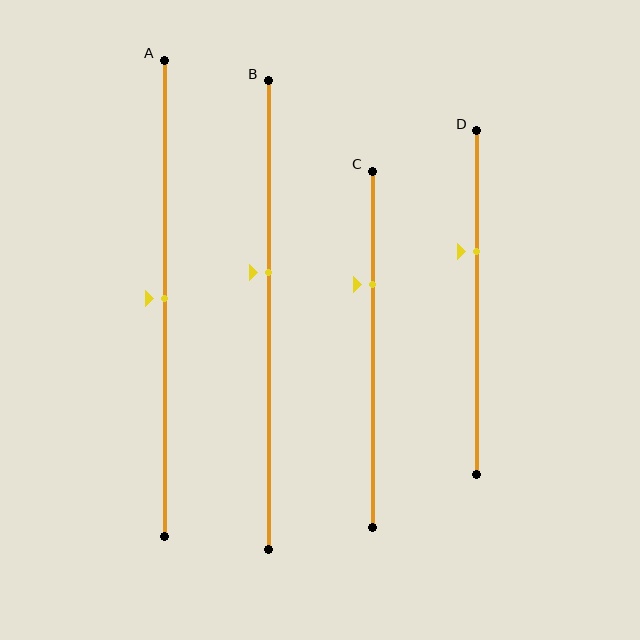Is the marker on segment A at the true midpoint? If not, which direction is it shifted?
Yes, the marker on segment A is at the true midpoint.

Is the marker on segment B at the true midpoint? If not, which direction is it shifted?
No, the marker on segment B is shifted upward by about 9% of the segment length.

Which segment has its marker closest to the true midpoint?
Segment A has its marker closest to the true midpoint.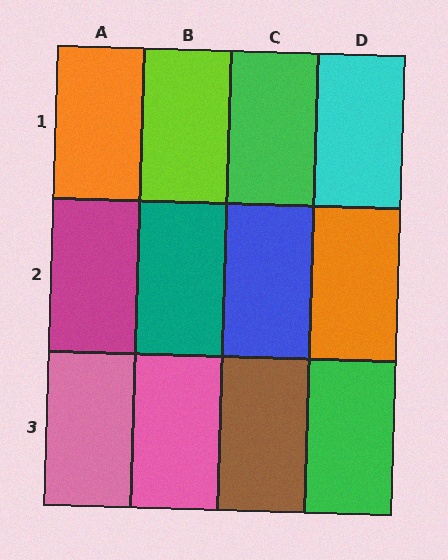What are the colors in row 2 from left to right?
Magenta, teal, blue, orange.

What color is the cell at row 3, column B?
Pink.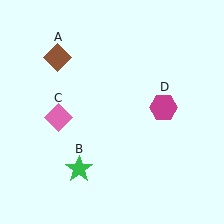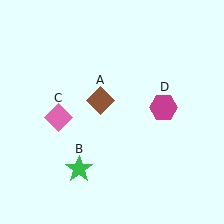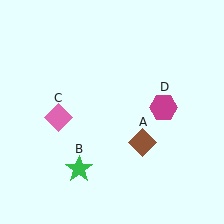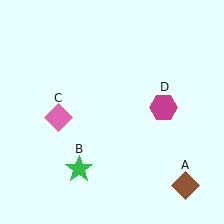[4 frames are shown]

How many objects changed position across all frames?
1 object changed position: brown diamond (object A).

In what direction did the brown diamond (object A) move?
The brown diamond (object A) moved down and to the right.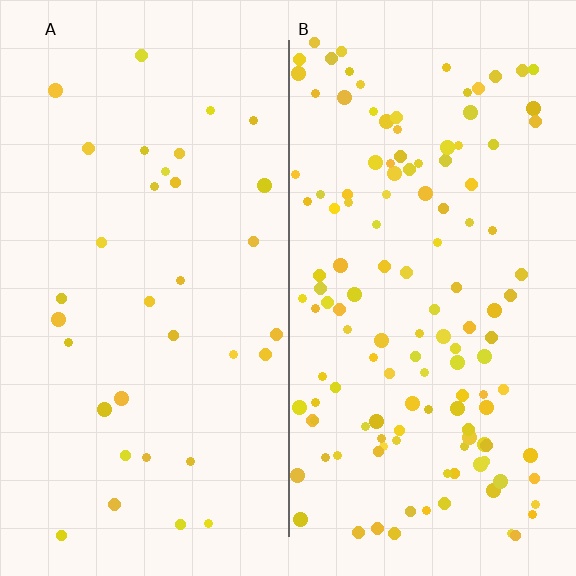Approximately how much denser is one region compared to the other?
Approximately 3.9× — region B over region A.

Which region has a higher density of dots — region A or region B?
B (the right).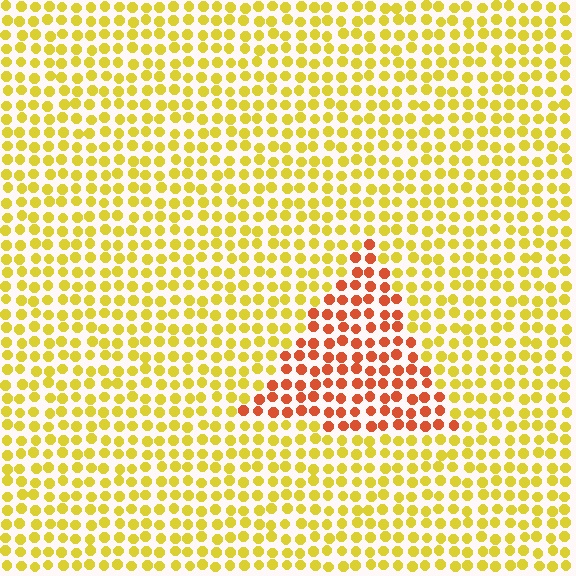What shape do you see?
I see a triangle.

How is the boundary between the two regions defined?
The boundary is defined purely by a slight shift in hue (about 45 degrees). Spacing, size, and orientation are identical on both sides.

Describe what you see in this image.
The image is filled with small yellow elements in a uniform arrangement. A triangle-shaped region is visible where the elements are tinted to a slightly different hue, forming a subtle color boundary.